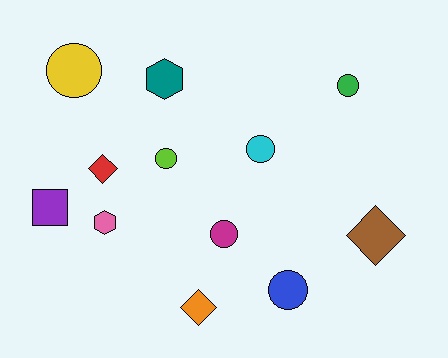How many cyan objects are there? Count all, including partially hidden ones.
There is 1 cyan object.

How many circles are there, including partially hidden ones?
There are 6 circles.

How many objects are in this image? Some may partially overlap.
There are 12 objects.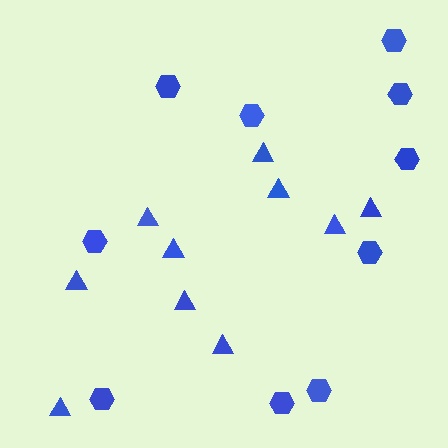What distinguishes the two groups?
There are 2 groups: one group of triangles (10) and one group of hexagons (10).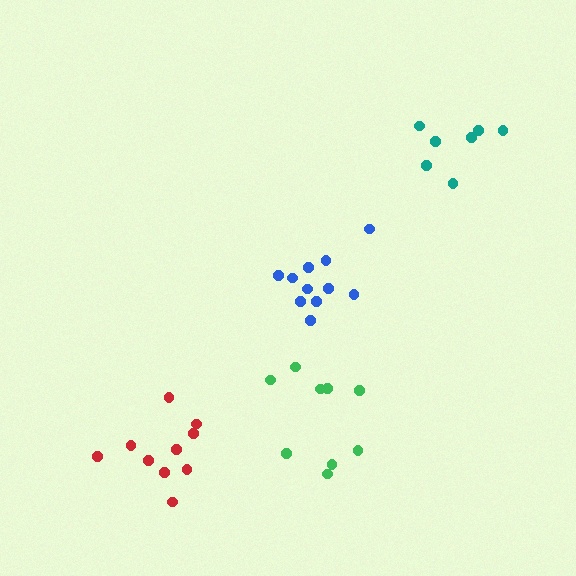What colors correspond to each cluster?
The clusters are colored: teal, green, blue, red.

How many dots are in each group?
Group 1: 7 dots, Group 2: 9 dots, Group 3: 11 dots, Group 4: 10 dots (37 total).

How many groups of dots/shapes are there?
There are 4 groups.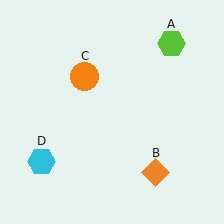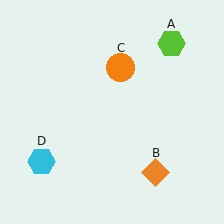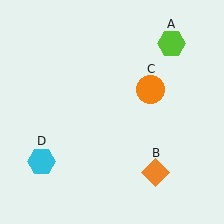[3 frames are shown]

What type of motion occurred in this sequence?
The orange circle (object C) rotated clockwise around the center of the scene.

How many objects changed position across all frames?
1 object changed position: orange circle (object C).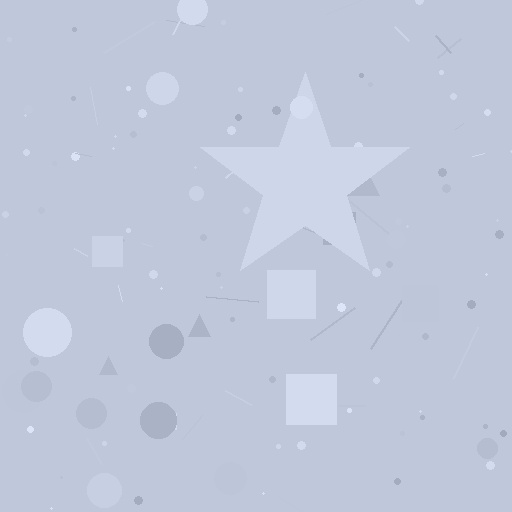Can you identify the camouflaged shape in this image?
The camouflaged shape is a star.